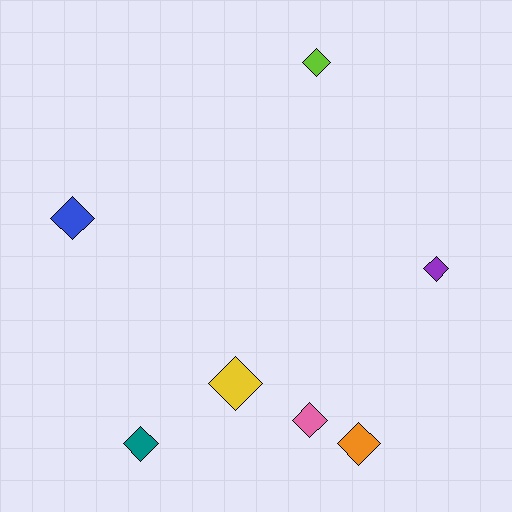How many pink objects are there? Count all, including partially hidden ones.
There is 1 pink object.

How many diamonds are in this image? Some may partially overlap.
There are 7 diamonds.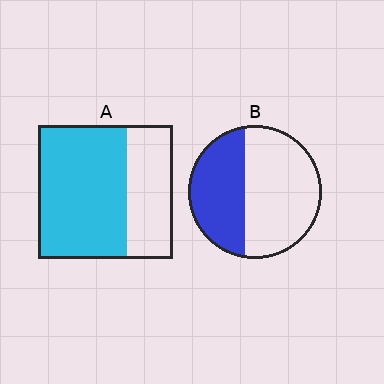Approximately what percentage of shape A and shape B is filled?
A is approximately 65% and B is approximately 40%.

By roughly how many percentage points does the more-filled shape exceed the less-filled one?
By roughly 25 percentage points (A over B).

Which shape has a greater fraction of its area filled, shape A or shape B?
Shape A.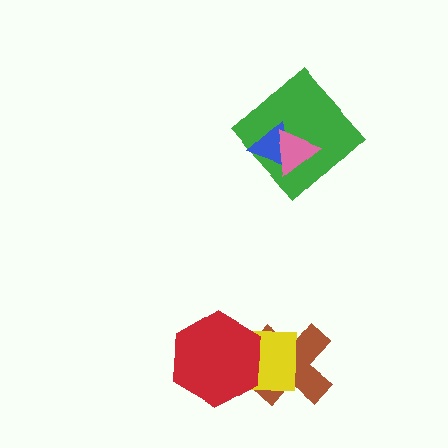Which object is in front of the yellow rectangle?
The red hexagon is in front of the yellow rectangle.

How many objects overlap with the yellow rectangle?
2 objects overlap with the yellow rectangle.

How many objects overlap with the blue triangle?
2 objects overlap with the blue triangle.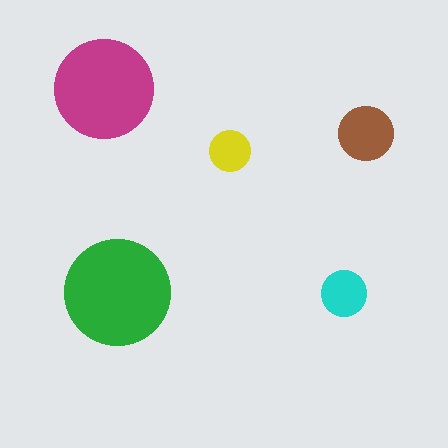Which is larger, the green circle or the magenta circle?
The green one.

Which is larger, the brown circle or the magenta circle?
The magenta one.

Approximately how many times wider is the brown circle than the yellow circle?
About 1.5 times wider.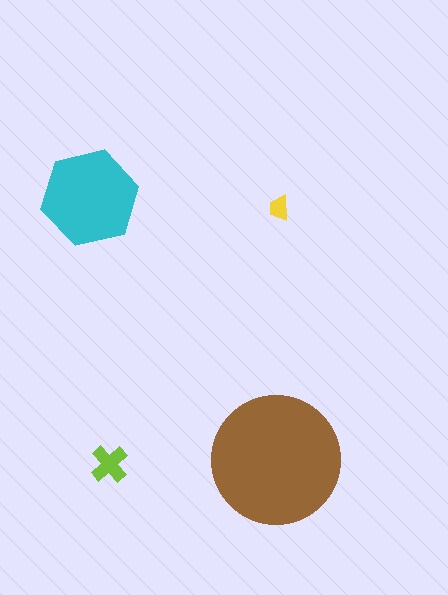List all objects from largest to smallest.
The brown circle, the cyan hexagon, the lime cross, the yellow trapezoid.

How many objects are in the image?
There are 4 objects in the image.